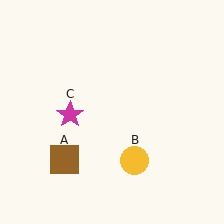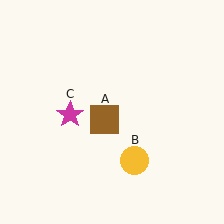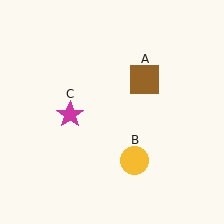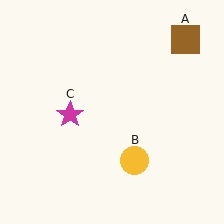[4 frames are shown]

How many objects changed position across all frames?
1 object changed position: brown square (object A).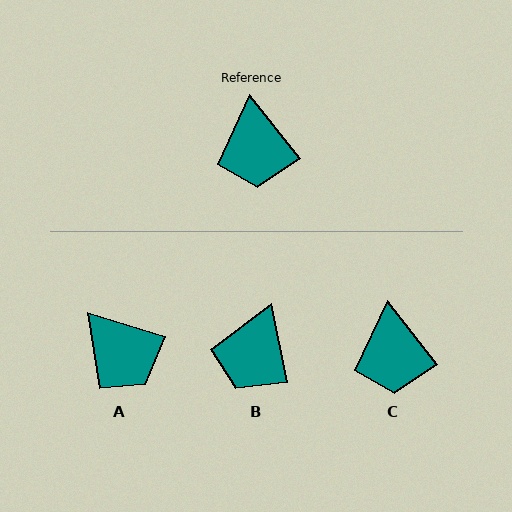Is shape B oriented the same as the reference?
No, it is off by about 28 degrees.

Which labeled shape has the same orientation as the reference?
C.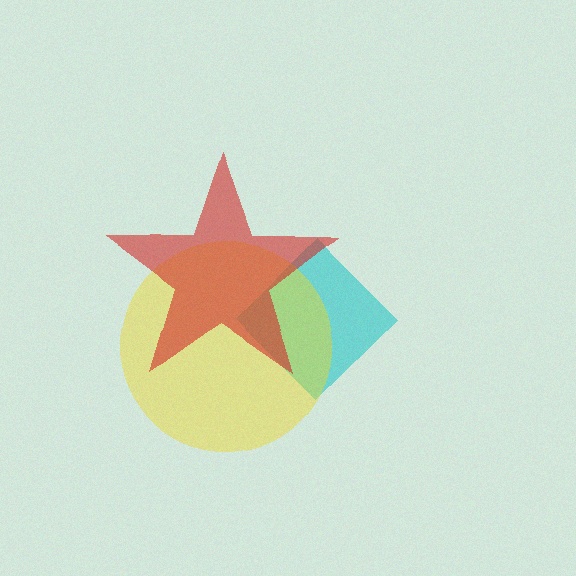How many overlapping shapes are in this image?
There are 3 overlapping shapes in the image.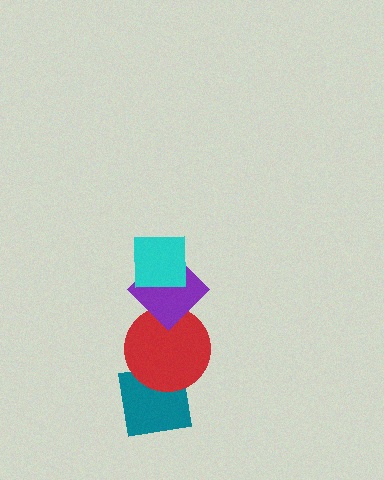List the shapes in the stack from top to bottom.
From top to bottom: the cyan square, the purple diamond, the red circle, the teal square.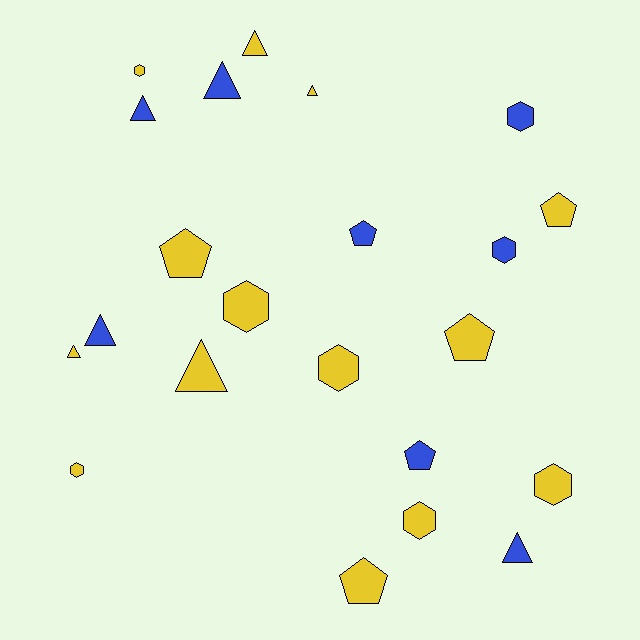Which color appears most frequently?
Yellow, with 14 objects.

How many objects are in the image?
There are 22 objects.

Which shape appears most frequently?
Hexagon, with 8 objects.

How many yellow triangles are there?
There are 4 yellow triangles.